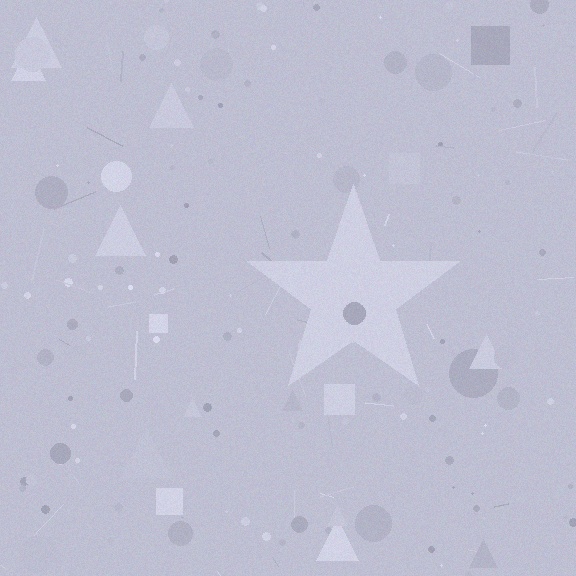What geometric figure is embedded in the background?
A star is embedded in the background.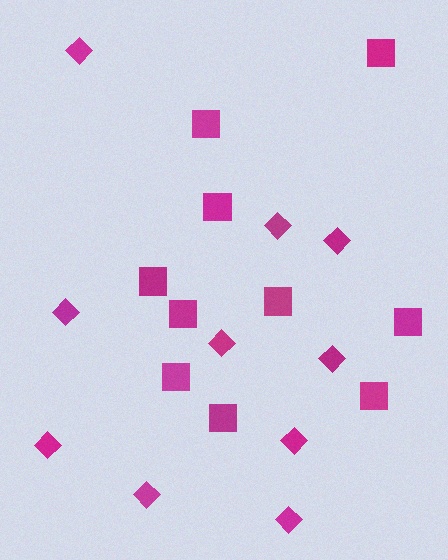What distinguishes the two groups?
There are 2 groups: one group of squares (10) and one group of diamonds (10).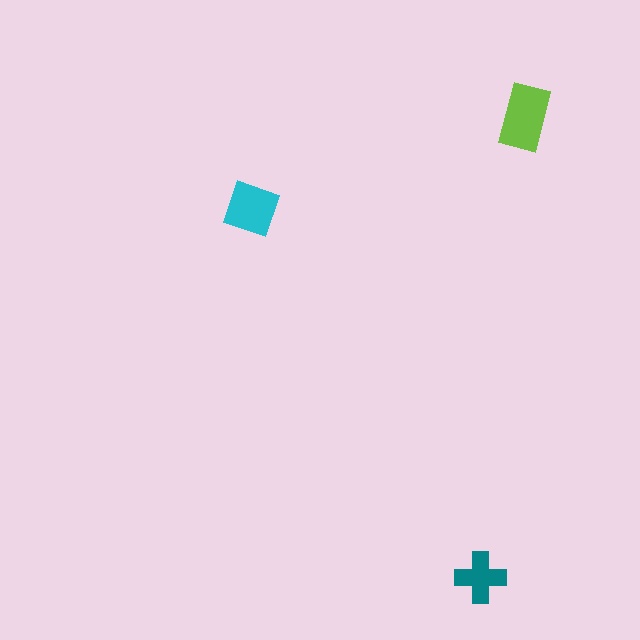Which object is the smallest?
The teal cross.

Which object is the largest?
The lime rectangle.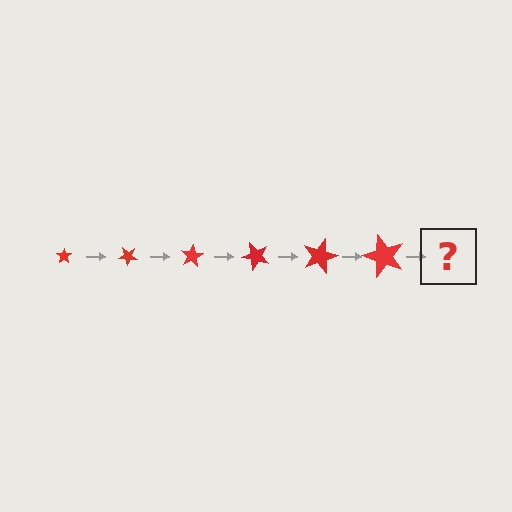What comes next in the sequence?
The next element should be a star, larger than the previous one and rotated 240 degrees from the start.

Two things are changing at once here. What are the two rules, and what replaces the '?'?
The two rules are that the star grows larger each step and it rotates 40 degrees each step. The '?' should be a star, larger than the previous one and rotated 240 degrees from the start.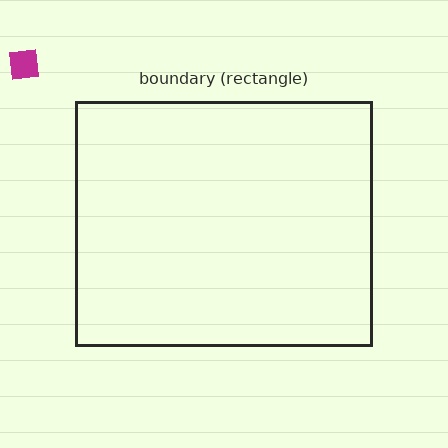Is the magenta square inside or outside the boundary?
Outside.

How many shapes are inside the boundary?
0 inside, 1 outside.